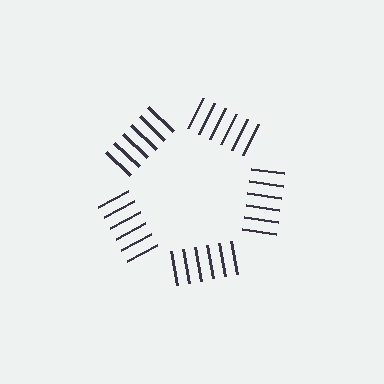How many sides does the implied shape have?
5 sides — the line-ends trace a pentagon.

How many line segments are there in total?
30 — 6 along each of the 5 edges.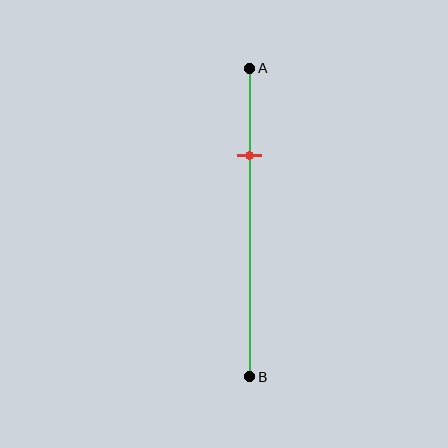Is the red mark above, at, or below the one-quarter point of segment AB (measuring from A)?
The red mark is below the one-quarter point of segment AB.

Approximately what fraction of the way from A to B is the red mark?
The red mark is approximately 30% of the way from A to B.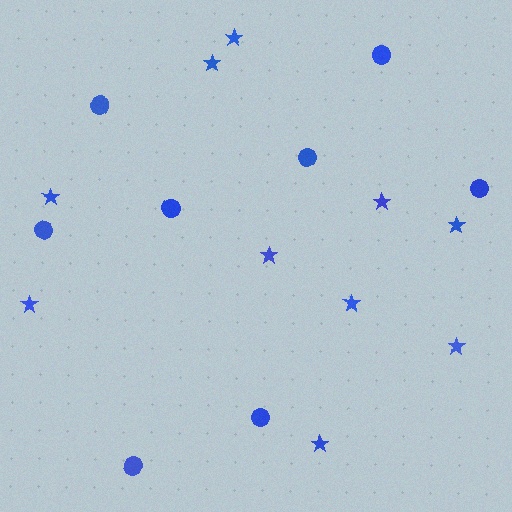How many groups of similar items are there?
There are 2 groups: one group of circles (8) and one group of stars (10).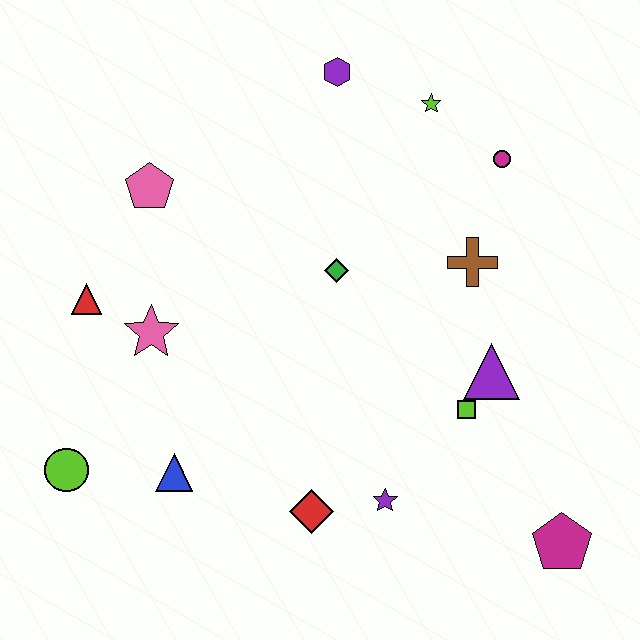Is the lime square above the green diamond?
No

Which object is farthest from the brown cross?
The lime circle is farthest from the brown cross.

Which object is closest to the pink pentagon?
The red triangle is closest to the pink pentagon.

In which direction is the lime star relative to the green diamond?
The lime star is above the green diamond.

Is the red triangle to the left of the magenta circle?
Yes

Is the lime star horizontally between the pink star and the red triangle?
No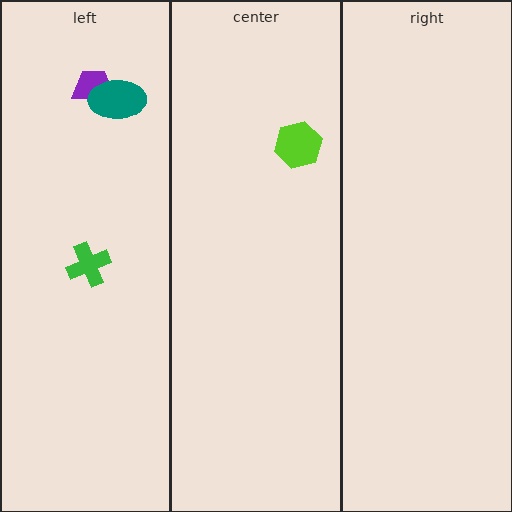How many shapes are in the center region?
1.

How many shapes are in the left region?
3.